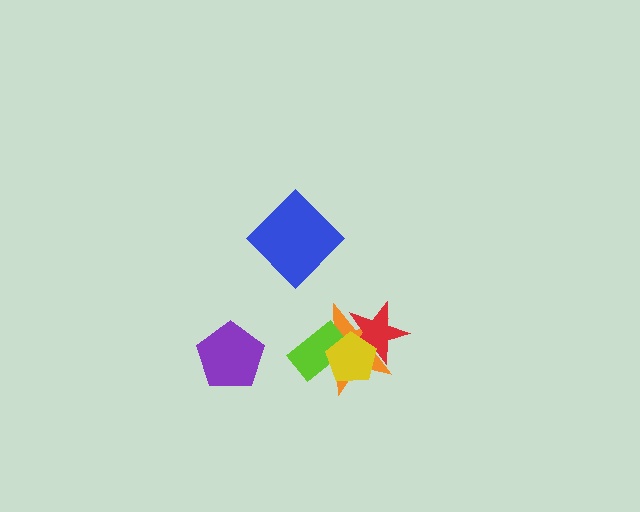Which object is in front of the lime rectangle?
The yellow pentagon is in front of the lime rectangle.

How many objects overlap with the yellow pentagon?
3 objects overlap with the yellow pentagon.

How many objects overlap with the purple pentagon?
0 objects overlap with the purple pentagon.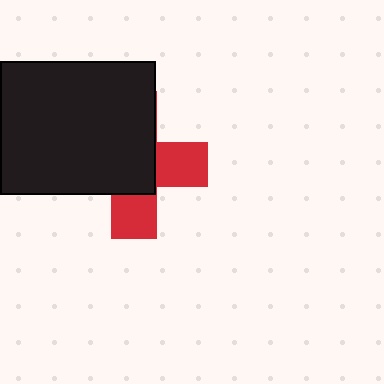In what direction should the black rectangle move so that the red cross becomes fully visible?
The black rectangle should move toward the upper-left. That is the shortest direction to clear the overlap and leave the red cross fully visible.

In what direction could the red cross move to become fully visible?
The red cross could move toward the lower-right. That would shift it out from behind the black rectangle entirely.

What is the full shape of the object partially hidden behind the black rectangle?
The partially hidden object is a red cross.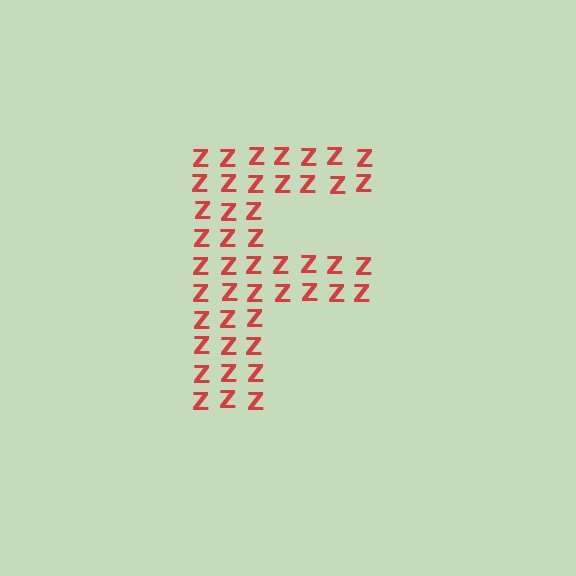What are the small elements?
The small elements are letter Z's.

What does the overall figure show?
The overall figure shows the letter F.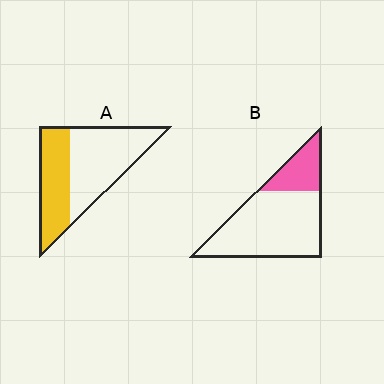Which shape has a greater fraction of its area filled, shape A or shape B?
Shape A.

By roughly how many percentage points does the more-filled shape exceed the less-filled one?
By roughly 15 percentage points (A over B).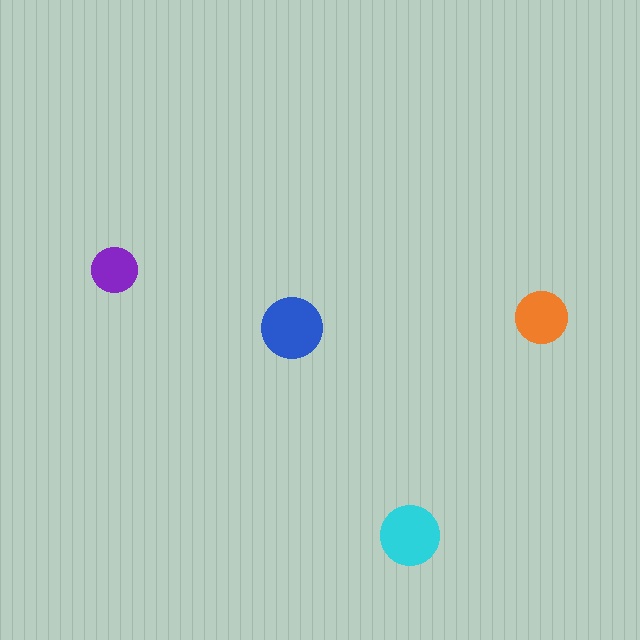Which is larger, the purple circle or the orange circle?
The orange one.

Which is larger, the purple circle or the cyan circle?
The cyan one.